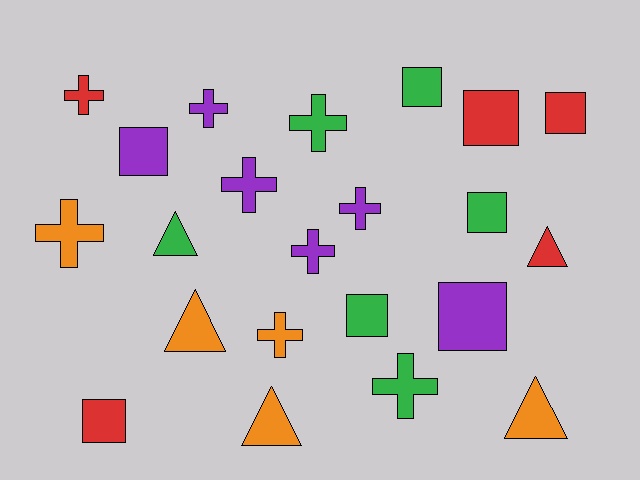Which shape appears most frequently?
Cross, with 9 objects.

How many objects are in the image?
There are 22 objects.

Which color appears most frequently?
Purple, with 6 objects.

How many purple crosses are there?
There are 4 purple crosses.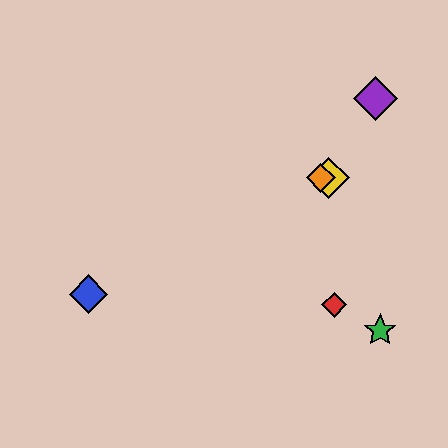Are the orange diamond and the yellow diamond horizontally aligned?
Yes, both are at y≈178.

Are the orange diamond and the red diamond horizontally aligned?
No, the orange diamond is at y≈178 and the red diamond is at y≈305.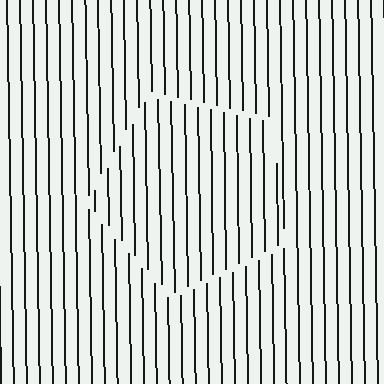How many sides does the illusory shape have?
5 sides — the line-ends trace a pentagon.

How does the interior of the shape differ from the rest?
The interior of the shape contains the same grating, shifted by half a period — the contour is defined by the phase discontinuity where line-ends from the inner and outer gratings abut.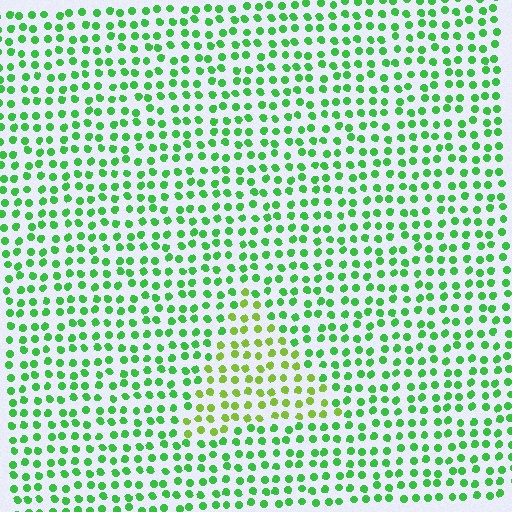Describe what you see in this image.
The image is filled with small green elements in a uniform arrangement. A triangle-shaped region is visible where the elements are tinted to a slightly different hue, forming a subtle color boundary.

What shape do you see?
I see a triangle.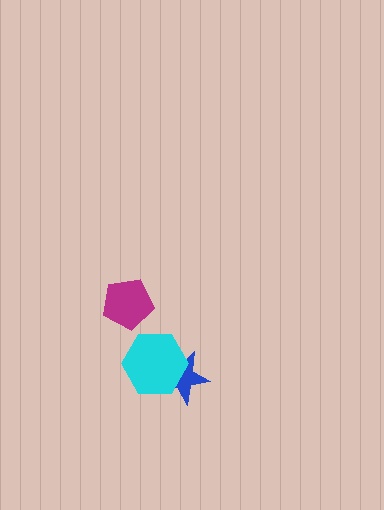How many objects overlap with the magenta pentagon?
0 objects overlap with the magenta pentagon.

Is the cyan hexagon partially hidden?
No, no other shape covers it.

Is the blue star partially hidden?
Yes, it is partially covered by another shape.